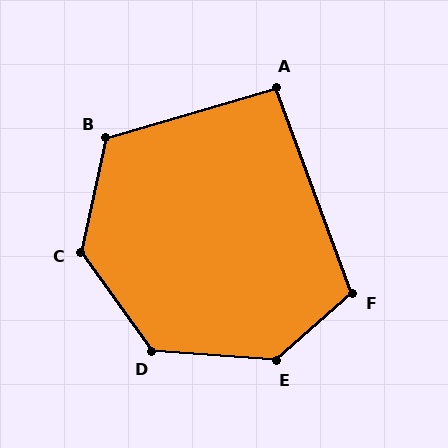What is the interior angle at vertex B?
Approximately 119 degrees (obtuse).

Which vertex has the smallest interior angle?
A, at approximately 94 degrees.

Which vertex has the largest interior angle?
E, at approximately 134 degrees.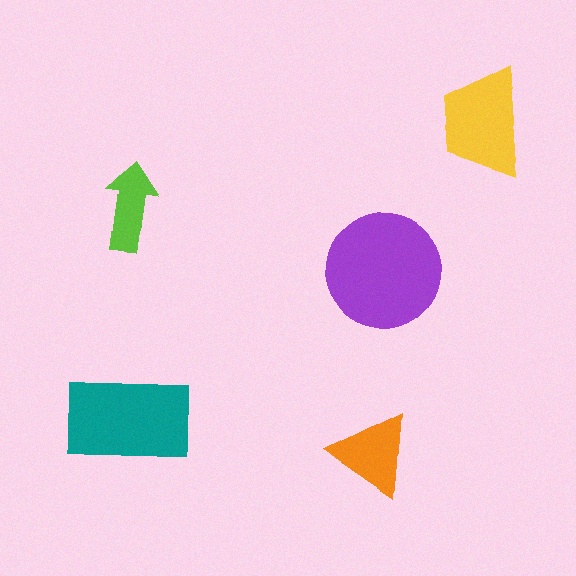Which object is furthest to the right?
The yellow trapezoid is rightmost.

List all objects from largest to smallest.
The purple circle, the teal rectangle, the yellow trapezoid, the orange triangle, the lime arrow.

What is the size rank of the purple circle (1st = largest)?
1st.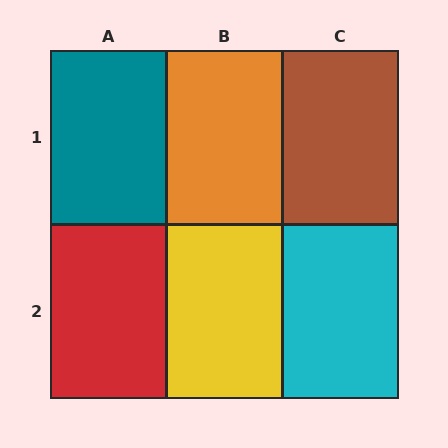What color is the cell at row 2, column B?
Yellow.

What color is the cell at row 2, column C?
Cyan.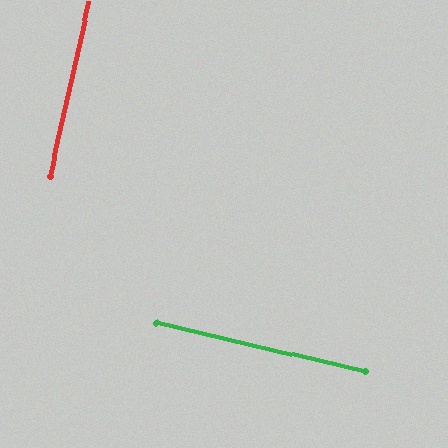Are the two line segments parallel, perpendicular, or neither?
Perpendicular — they meet at approximately 89°.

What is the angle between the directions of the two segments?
Approximately 89 degrees.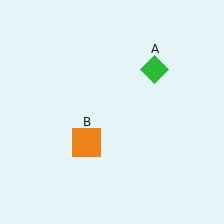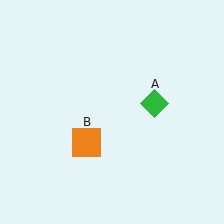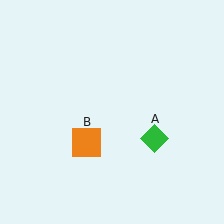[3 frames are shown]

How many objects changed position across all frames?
1 object changed position: green diamond (object A).